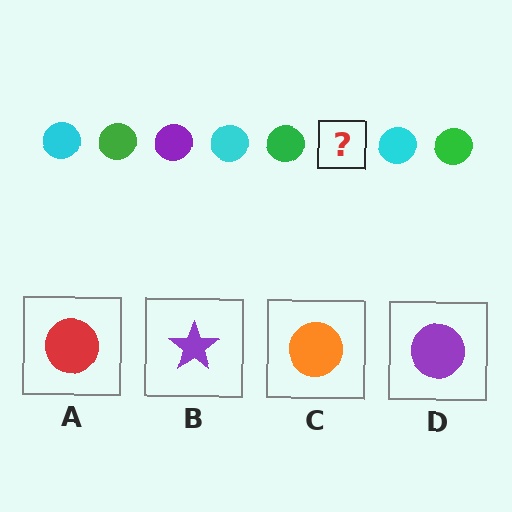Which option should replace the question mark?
Option D.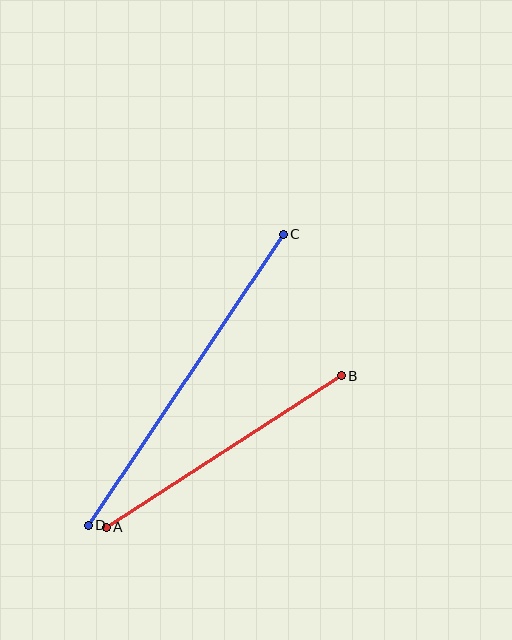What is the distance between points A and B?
The distance is approximately 279 pixels.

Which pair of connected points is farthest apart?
Points C and D are farthest apart.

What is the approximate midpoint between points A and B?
The midpoint is at approximately (224, 452) pixels.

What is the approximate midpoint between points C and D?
The midpoint is at approximately (186, 380) pixels.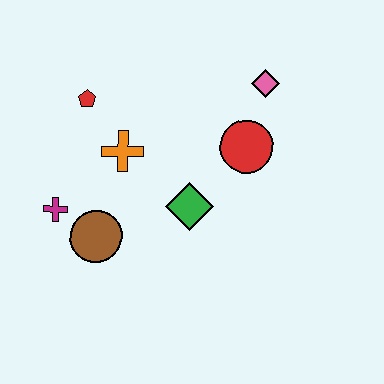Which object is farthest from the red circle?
The magenta cross is farthest from the red circle.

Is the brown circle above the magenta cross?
No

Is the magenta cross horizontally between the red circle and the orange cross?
No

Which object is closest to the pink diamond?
The red circle is closest to the pink diamond.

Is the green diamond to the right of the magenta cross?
Yes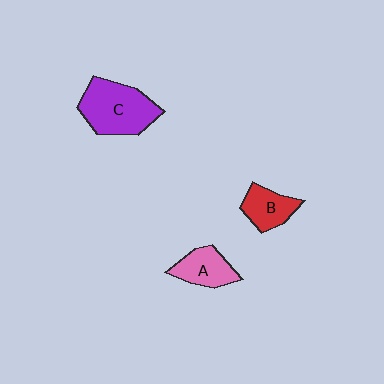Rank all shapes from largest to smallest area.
From largest to smallest: C (purple), A (pink), B (red).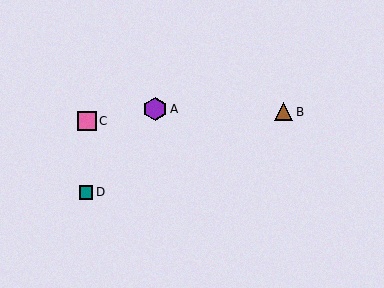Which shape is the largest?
The purple hexagon (labeled A) is the largest.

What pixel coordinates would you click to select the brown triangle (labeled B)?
Click at (284, 111) to select the brown triangle B.